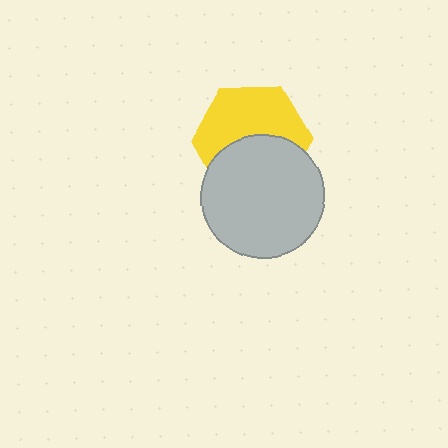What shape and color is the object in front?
The object in front is a light gray circle.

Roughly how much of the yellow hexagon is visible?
About half of it is visible (roughly 55%).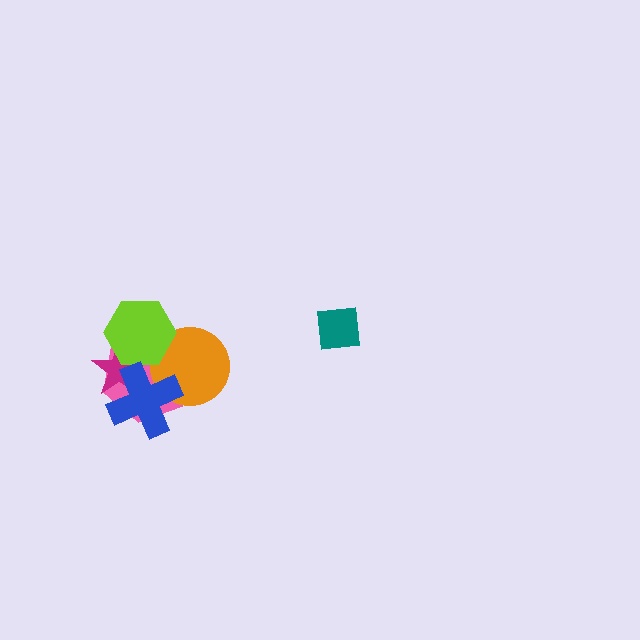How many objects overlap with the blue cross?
3 objects overlap with the blue cross.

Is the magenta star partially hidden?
Yes, it is partially covered by another shape.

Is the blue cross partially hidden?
No, no other shape covers it.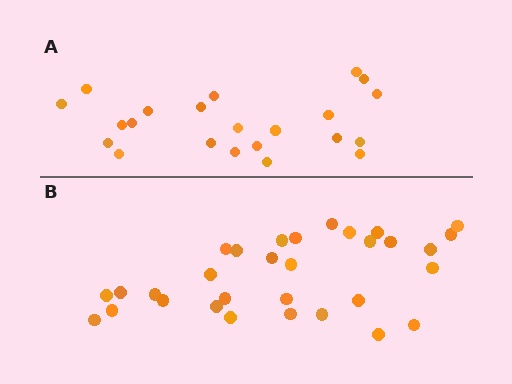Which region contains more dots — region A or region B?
Region B (the bottom region) has more dots.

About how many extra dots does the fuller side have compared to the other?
Region B has roughly 8 or so more dots than region A.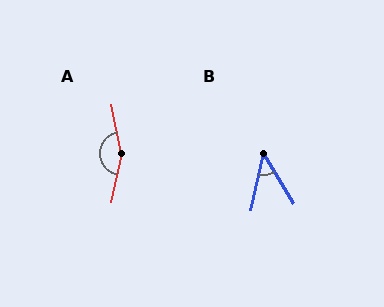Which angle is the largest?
A, at approximately 157 degrees.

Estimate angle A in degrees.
Approximately 157 degrees.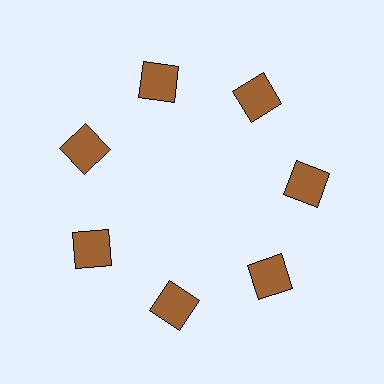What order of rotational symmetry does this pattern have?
This pattern has 7-fold rotational symmetry.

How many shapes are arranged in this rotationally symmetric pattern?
There are 7 shapes, arranged in 7 groups of 1.